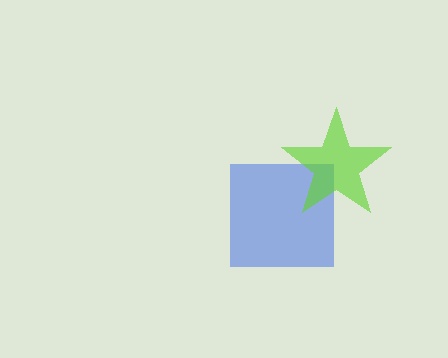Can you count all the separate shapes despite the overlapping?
Yes, there are 2 separate shapes.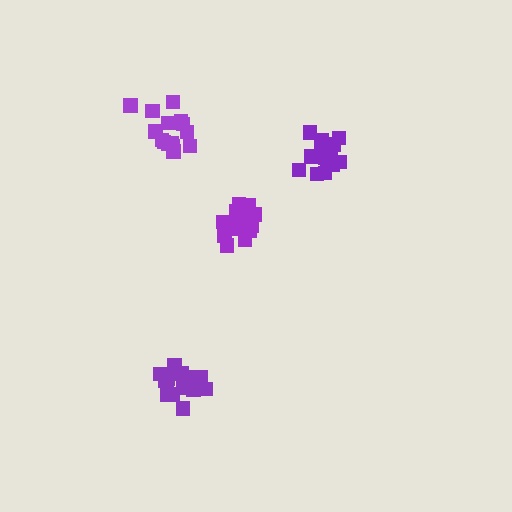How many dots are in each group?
Group 1: 17 dots, Group 2: 17 dots, Group 3: 17 dots, Group 4: 16 dots (67 total).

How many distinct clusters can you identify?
There are 4 distinct clusters.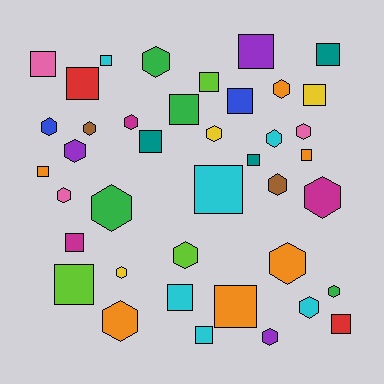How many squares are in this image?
There are 20 squares.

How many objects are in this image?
There are 40 objects.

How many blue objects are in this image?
There are 2 blue objects.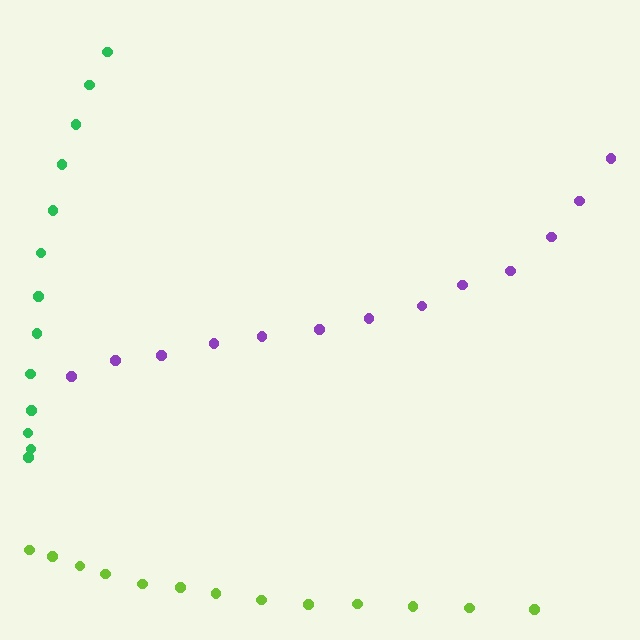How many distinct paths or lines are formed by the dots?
There are 3 distinct paths.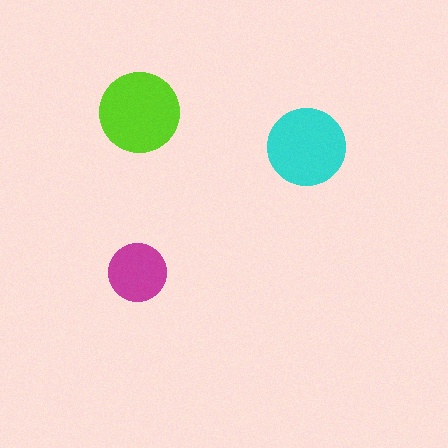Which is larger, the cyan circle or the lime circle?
The lime one.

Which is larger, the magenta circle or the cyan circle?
The cyan one.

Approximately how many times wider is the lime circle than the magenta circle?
About 1.5 times wider.